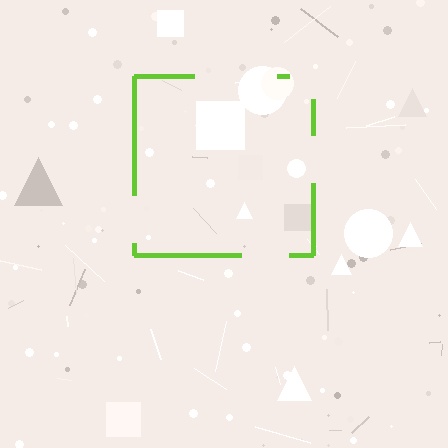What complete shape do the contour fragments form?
The contour fragments form a square.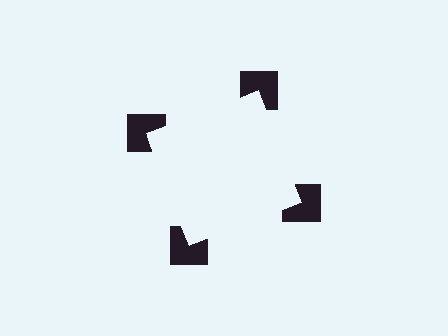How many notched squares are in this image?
There are 4 — one at each vertex of the illusory square.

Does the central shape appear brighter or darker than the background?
It typically appears slightly brighter than the background, even though no actual brightness change is drawn.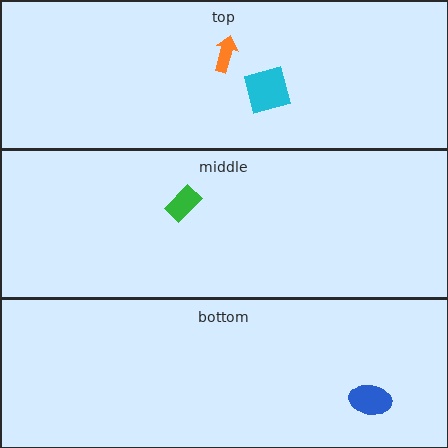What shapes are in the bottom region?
The blue ellipse.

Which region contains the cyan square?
The top region.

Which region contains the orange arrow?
The top region.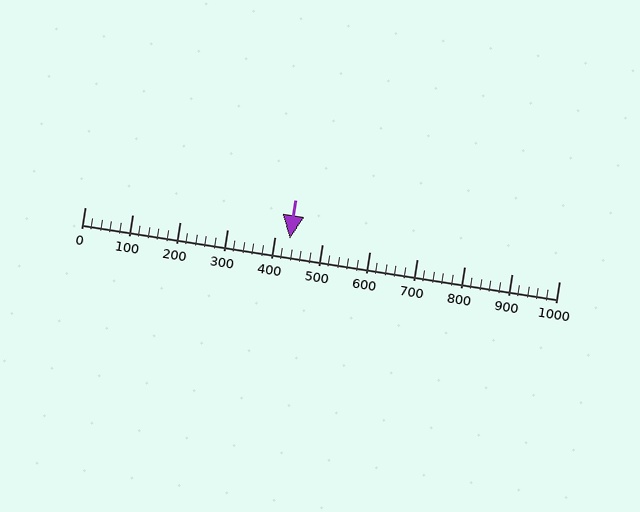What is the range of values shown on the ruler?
The ruler shows values from 0 to 1000.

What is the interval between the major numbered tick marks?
The major tick marks are spaced 100 units apart.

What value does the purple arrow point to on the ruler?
The purple arrow points to approximately 433.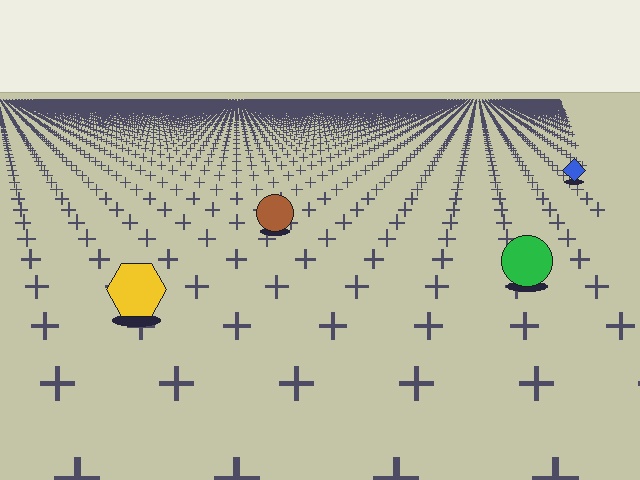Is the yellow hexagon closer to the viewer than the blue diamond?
Yes. The yellow hexagon is closer — you can tell from the texture gradient: the ground texture is coarser near it.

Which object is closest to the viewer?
The yellow hexagon is closest. The texture marks near it are larger and more spread out.